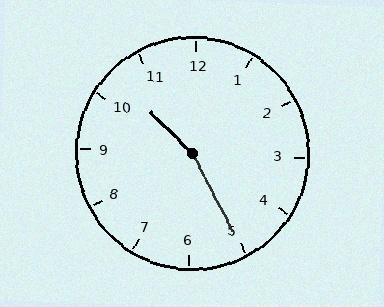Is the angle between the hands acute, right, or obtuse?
It is obtuse.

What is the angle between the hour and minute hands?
Approximately 162 degrees.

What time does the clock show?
10:25.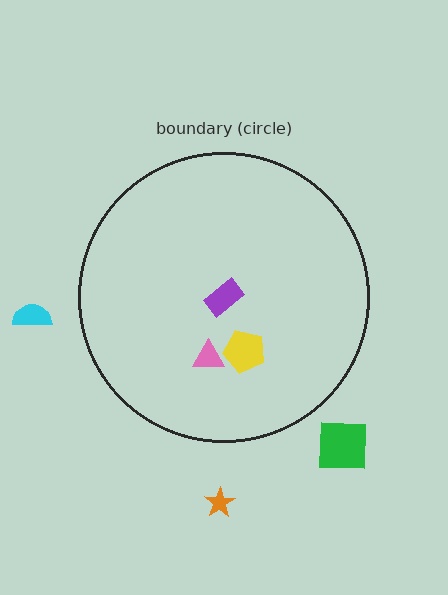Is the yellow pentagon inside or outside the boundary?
Inside.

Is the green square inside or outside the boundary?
Outside.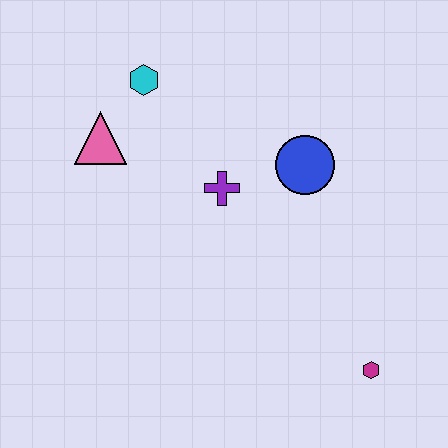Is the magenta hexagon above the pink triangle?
No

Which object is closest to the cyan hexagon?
The pink triangle is closest to the cyan hexagon.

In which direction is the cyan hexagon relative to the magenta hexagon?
The cyan hexagon is above the magenta hexagon.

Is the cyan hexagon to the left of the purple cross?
Yes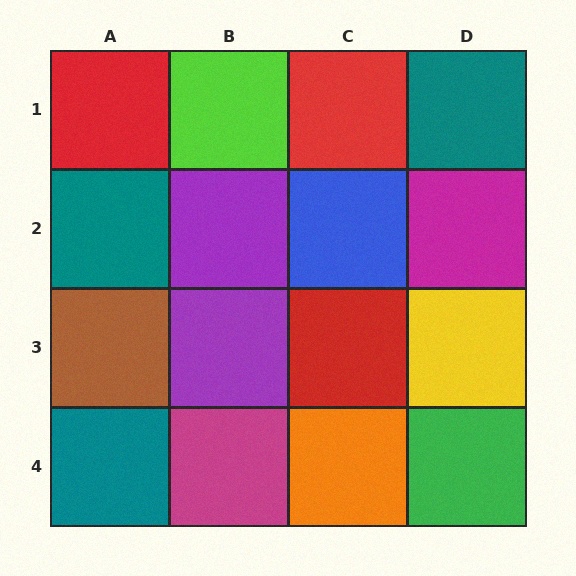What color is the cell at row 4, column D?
Green.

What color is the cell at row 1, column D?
Teal.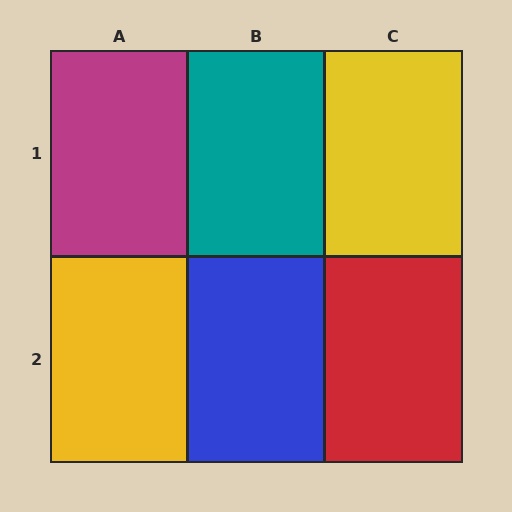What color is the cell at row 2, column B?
Blue.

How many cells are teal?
1 cell is teal.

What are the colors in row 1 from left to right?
Magenta, teal, yellow.